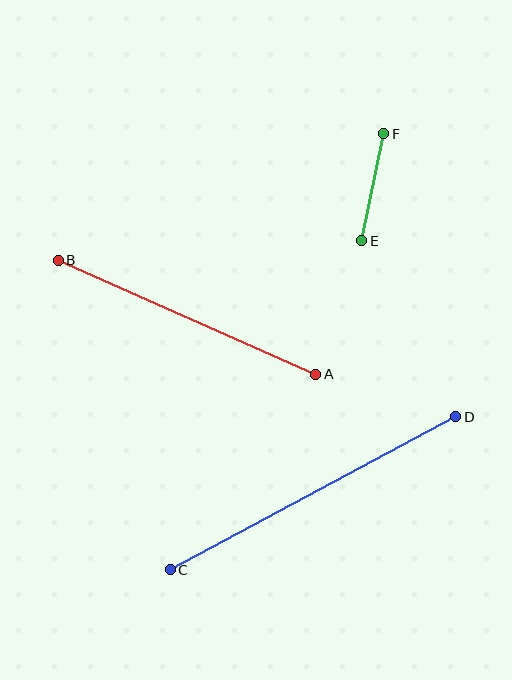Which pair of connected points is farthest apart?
Points C and D are farthest apart.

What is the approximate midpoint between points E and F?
The midpoint is at approximately (373, 187) pixels.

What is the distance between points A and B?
The distance is approximately 281 pixels.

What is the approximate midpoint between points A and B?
The midpoint is at approximately (187, 317) pixels.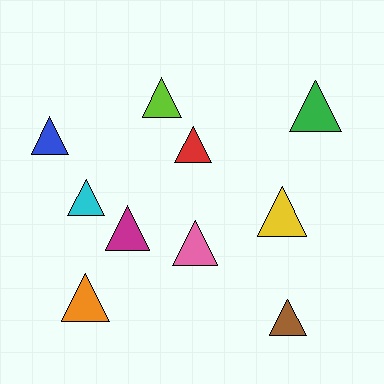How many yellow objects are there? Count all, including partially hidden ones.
There is 1 yellow object.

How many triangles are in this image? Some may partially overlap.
There are 10 triangles.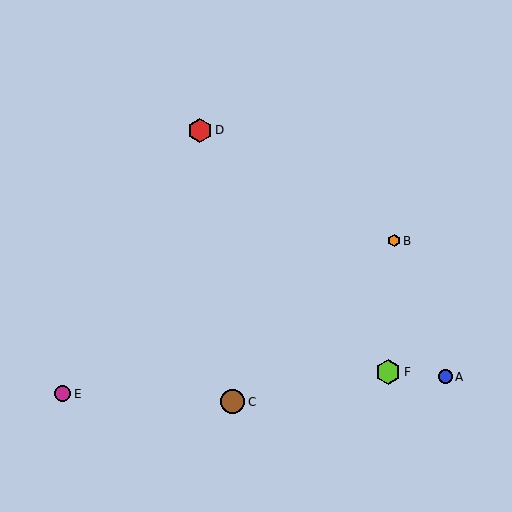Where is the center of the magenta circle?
The center of the magenta circle is at (63, 394).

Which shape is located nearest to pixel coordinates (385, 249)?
The orange hexagon (labeled B) at (394, 241) is nearest to that location.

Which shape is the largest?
The red hexagon (labeled D) is the largest.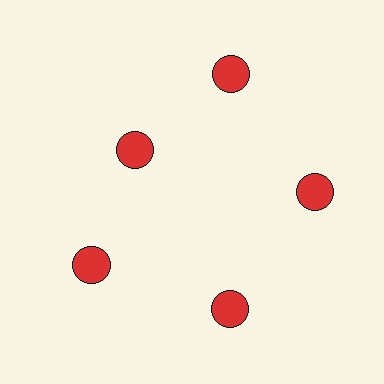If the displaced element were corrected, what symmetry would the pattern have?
It would have 5-fold rotational symmetry — the pattern would map onto itself every 72 degrees.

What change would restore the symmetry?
The symmetry would be restored by moving it outward, back onto the ring so that all 5 circles sit at equal angles and equal distance from the center.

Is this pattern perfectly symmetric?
No. The 5 red circles are arranged in a ring, but one element near the 10 o'clock position is pulled inward toward the center, breaking the 5-fold rotational symmetry.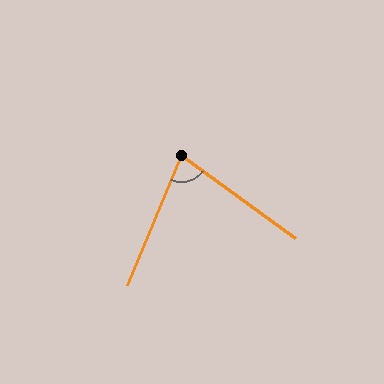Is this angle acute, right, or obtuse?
It is acute.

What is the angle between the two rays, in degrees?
Approximately 77 degrees.